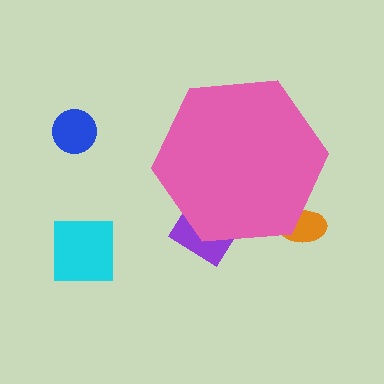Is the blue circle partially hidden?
No, the blue circle is fully visible.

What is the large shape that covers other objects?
A pink hexagon.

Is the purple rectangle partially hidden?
Yes, the purple rectangle is partially hidden behind the pink hexagon.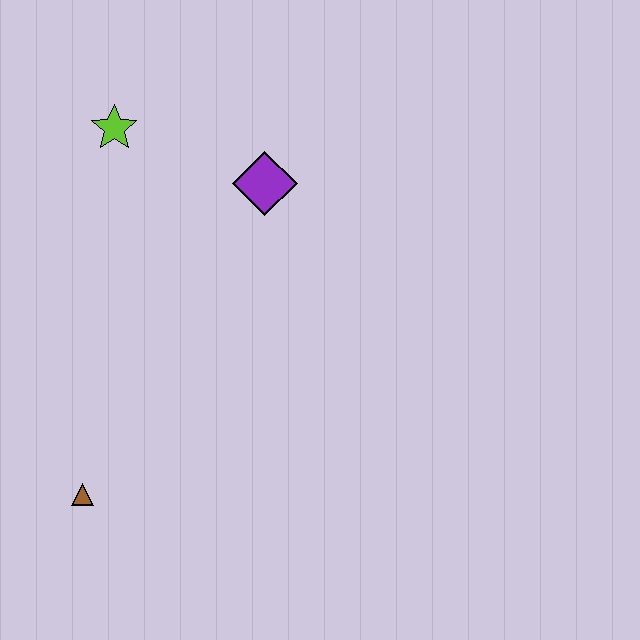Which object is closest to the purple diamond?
The lime star is closest to the purple diamond.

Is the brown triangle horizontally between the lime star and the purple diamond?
No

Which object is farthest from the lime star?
The brown triangle is farthest from the lime star.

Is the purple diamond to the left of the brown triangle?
No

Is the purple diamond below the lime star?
Yes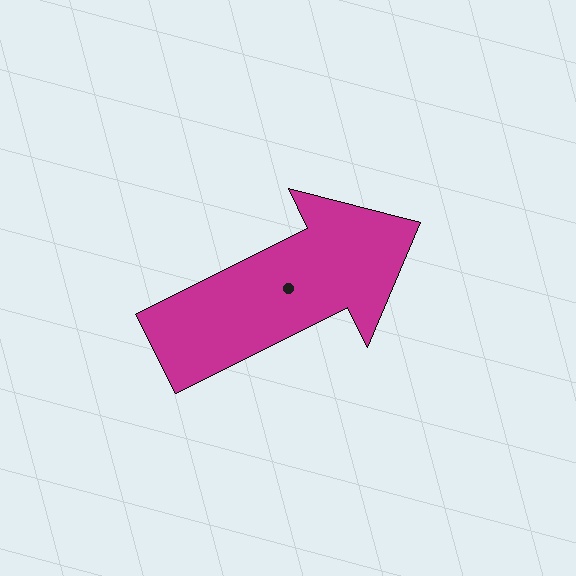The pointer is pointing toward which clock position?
Roughly 2 o'clock.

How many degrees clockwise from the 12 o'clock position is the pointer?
Approximately 64 degrees.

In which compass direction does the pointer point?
Northeast.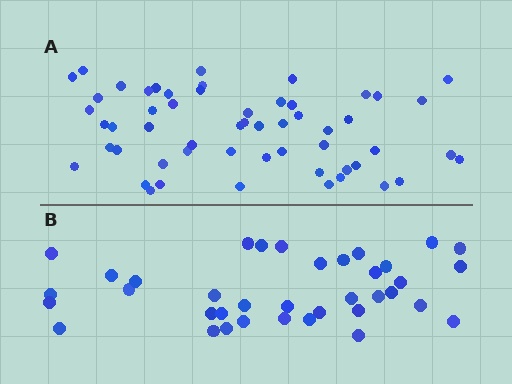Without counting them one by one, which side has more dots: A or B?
Region A (the top region) has more dots.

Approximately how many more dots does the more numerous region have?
Region A has approximately 20 more dots than region B.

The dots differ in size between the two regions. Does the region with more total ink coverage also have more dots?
No. Region B has more total ink coverage because its dots are larger, but region A actually contains more individual dots. Total area can be misleading — the number of items is what matters here.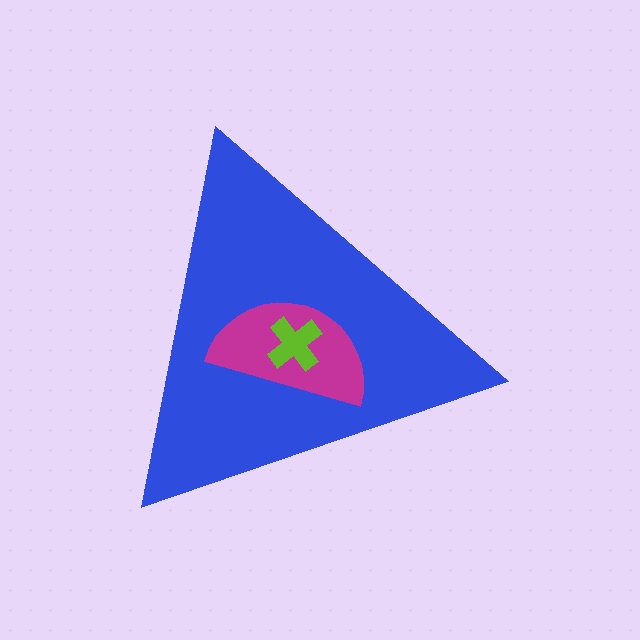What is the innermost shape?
The lime cross.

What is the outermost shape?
The blue triangle.